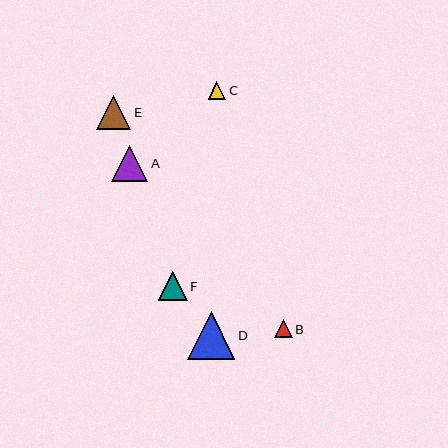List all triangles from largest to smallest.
From largest to smallest: D, A, E, F, B, C.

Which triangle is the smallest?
Triangle C is the smallest with a size of approximately 17 pixels.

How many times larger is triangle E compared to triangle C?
Triangle E is approximately 2.0 times the size of triangle C.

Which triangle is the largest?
Triangle D is the largest with a size of approximately 48 pixels.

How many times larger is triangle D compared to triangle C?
Triangle D is approximately 2.8 times the size of triangle C.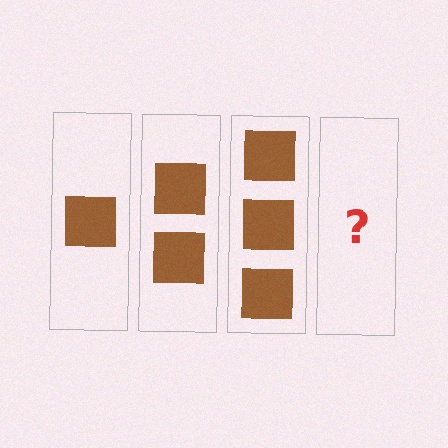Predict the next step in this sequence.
The next step is 4 squares.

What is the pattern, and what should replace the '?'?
The pattern is that each step adds one more square. The '?' should be 4 squares.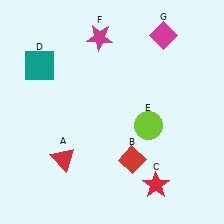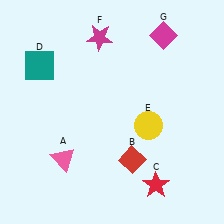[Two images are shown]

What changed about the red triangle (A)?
In Image 1, A is red. In Image 2, it changed to pink.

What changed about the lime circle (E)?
In Image 1, E is lime. In Image 2, it changed to yellow.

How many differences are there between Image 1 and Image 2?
There are 2 differences between the two images.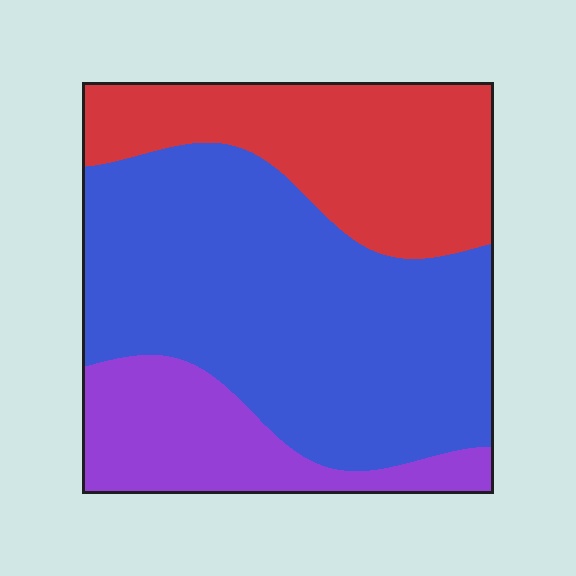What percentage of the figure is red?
Red covers around 30% of the figure.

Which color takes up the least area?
Purple, at roughly 20%.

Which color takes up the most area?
Blue, at roughly 55%.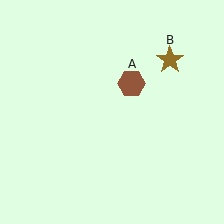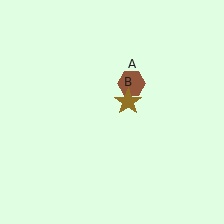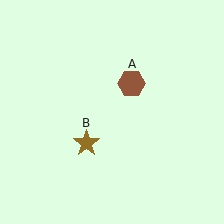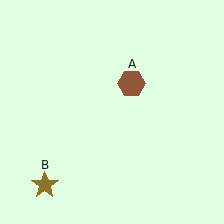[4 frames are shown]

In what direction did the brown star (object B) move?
The brown star (object B) moved down and to the left.